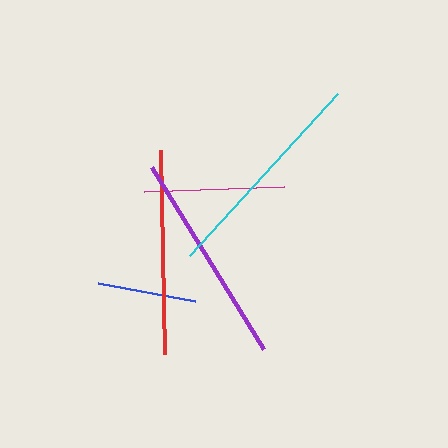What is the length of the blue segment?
The blue segment is approximately 98 pixels long.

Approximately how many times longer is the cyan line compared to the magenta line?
The cyan line is approximately 1.6 times the length of the magenta line.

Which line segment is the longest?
The cyan line is the longest at approximately 219 pixels.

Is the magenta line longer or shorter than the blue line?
The magenta line is longer than the blue line.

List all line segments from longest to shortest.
From longest to shortest: cyan, purple, red, magenta, blue.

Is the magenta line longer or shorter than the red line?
The red line is longer than the magenta line.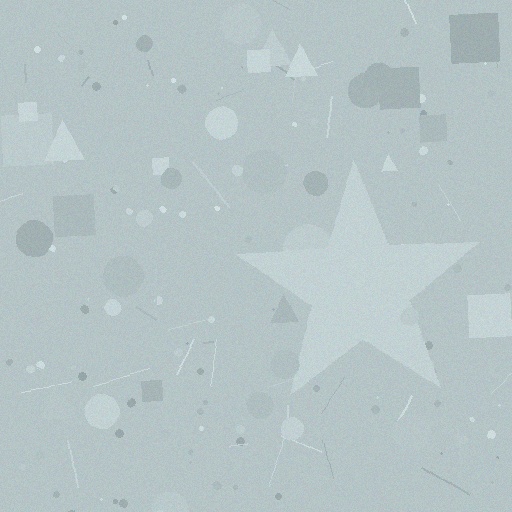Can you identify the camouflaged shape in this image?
The camouflaged shape is a star.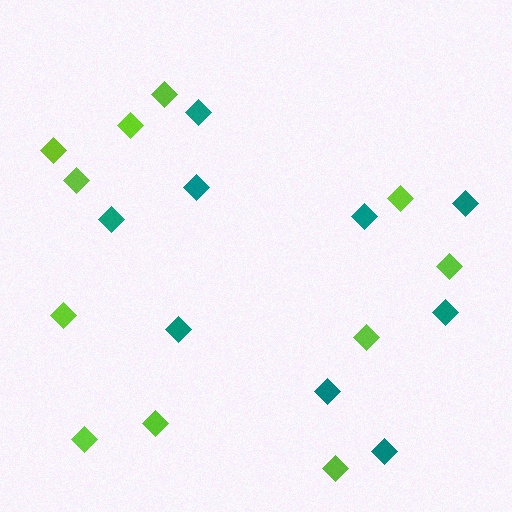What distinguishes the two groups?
There are 2 groups: one group of teal diamonds (9) and one group of lime diamonds (11).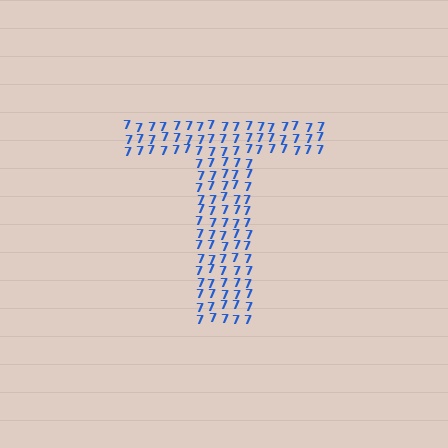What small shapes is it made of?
It is made of small digit 7's.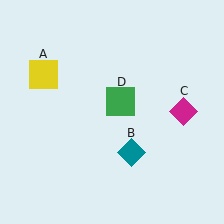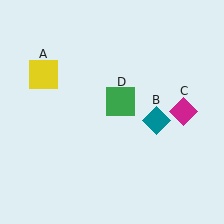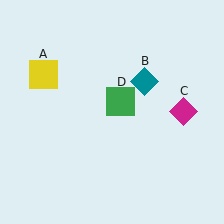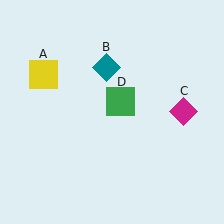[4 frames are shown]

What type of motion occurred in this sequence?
The teal diamond (object B) rotated counterclockwise around the center of the scene.